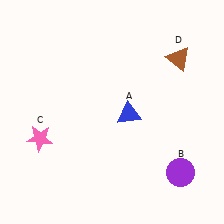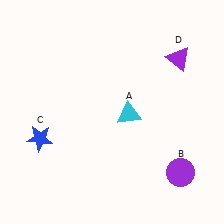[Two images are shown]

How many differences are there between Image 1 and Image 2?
There are 3 differences between the two images.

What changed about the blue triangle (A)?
In Image 1, A is blue. In Image 2, it changed to cyan.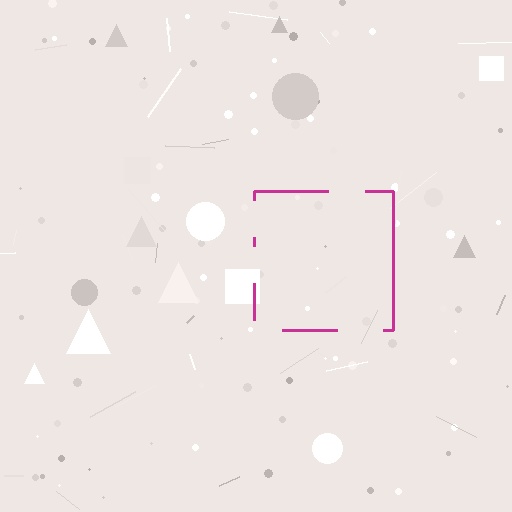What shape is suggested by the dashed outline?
The dashed outline suggests a square.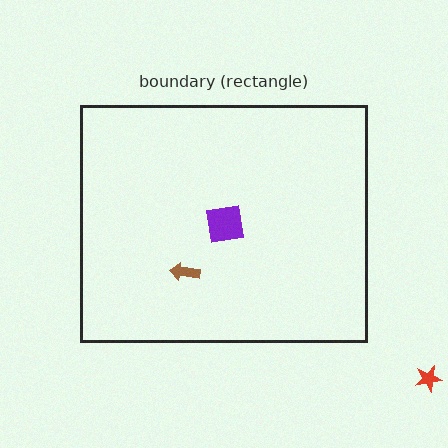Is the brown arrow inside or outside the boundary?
Inside.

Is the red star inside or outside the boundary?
Outside.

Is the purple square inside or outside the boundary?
Inside.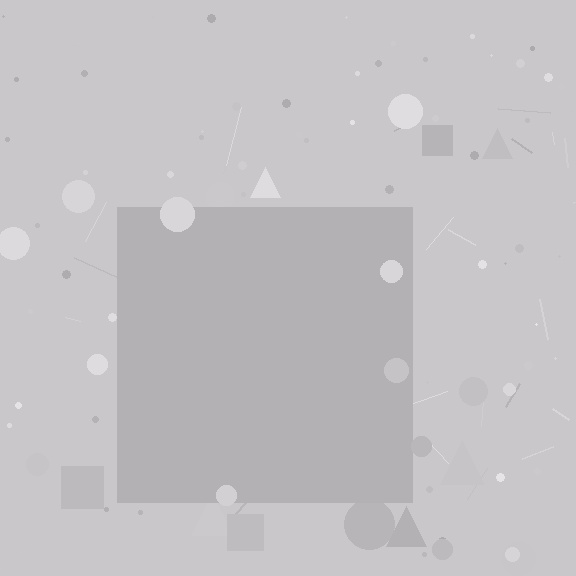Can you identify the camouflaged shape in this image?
The camouflaged shape is a square.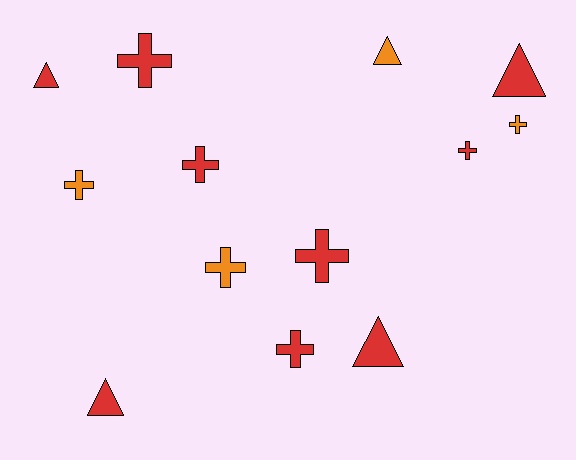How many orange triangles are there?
There is 1 orange triangle.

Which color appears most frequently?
Red, with 9 objects.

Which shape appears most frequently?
Cross, with 8 objects.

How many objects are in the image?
There are 13 objects.